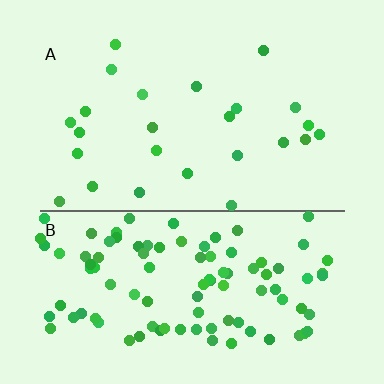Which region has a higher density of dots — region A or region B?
B (the bottom).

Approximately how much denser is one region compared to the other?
Approximately 4.2× — region B over region A.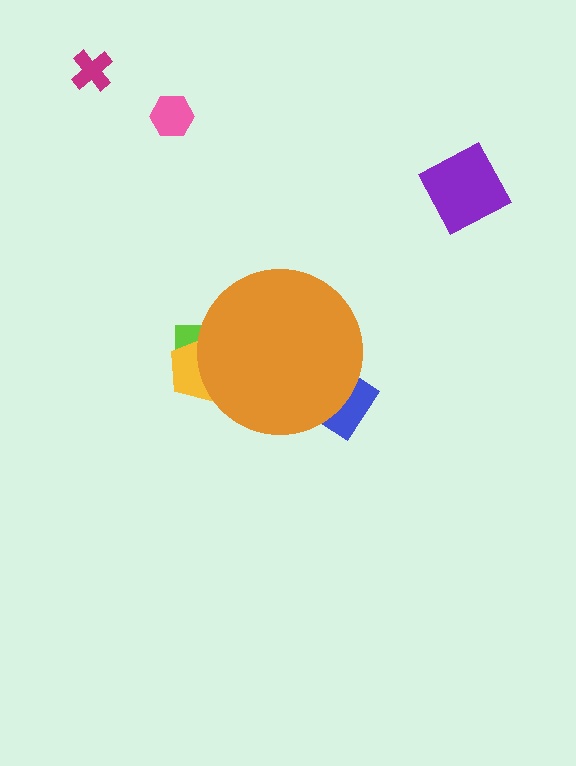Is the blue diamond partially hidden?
Yes, the blue diamond is partially hidden behind the orange circle.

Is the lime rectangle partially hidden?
Yes, the lime rectangle is partially hidden behind the orange circle.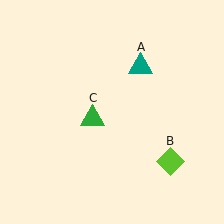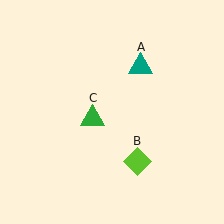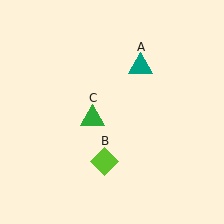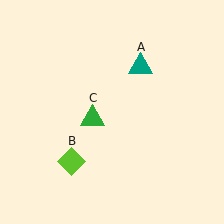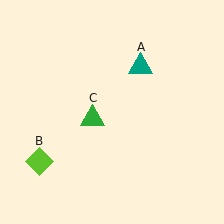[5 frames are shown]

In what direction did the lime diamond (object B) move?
The lime diamond (object B) moved left.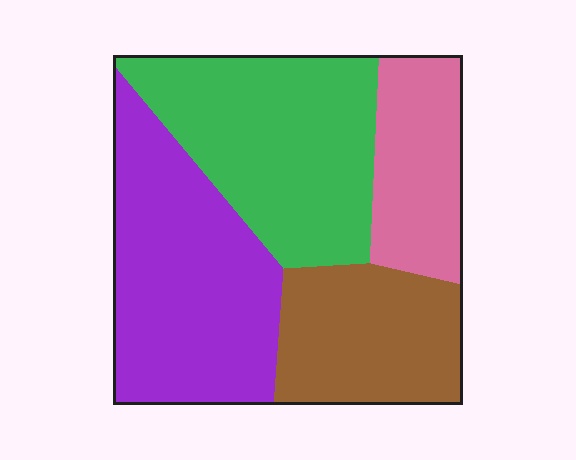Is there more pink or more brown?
Brown.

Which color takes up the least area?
Pink, at roughly 15%.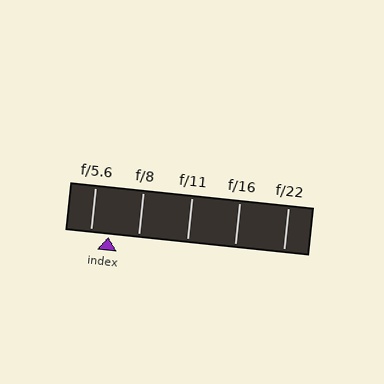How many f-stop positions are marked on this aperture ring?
There are 5 f-stop positions marked.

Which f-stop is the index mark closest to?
The index mark is closest to f/5.6.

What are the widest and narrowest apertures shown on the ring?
The widest aperture shown is f/5.6 and the narrowest is f/22.